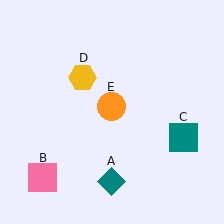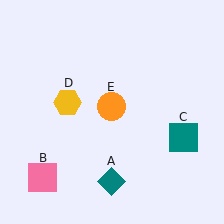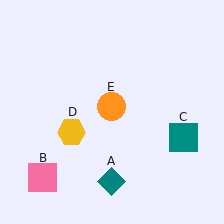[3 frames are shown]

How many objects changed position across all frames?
1 object changed position: yellow hexagon (object D).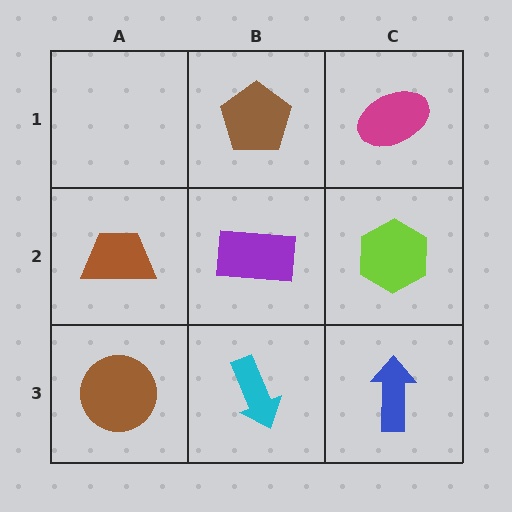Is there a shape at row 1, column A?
No, that cell is empty.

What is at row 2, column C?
A lime hexagon.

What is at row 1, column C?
A magenta ellipse.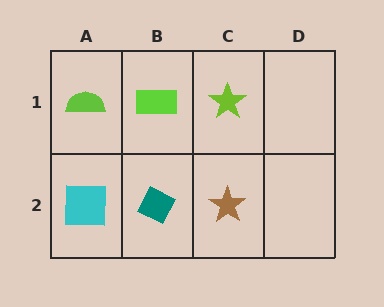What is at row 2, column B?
A teal diamond.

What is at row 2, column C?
A brown star.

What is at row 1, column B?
A lime rectangle.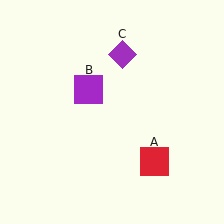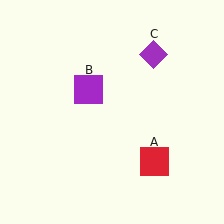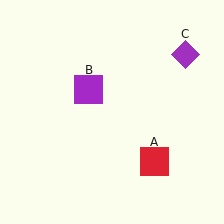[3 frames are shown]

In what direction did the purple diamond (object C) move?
The purple diamond (object C) moved right.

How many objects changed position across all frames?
1 object changed position: purple diamond (object C).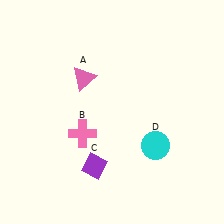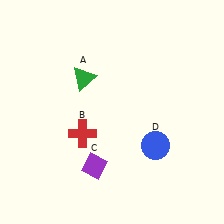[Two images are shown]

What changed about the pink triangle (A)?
In Image 1, A is pink. In Image 2, it changed to green.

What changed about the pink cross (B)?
In Image 1, B is pink. In Image 2, it changed to red.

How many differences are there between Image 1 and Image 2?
There are 3 differences between the two images.